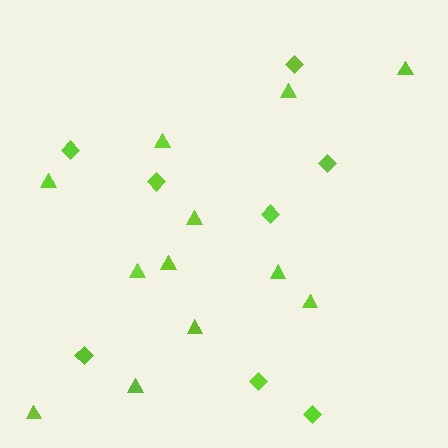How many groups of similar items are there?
There are 2 groups: one group of triangles (12) and one group of diamonds (8).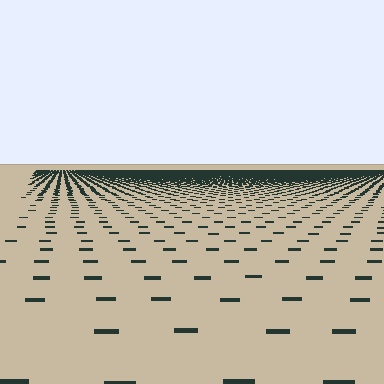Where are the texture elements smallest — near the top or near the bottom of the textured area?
Near the top.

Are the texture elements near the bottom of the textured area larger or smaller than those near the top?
Larger. Near the bottom, elements are closer to the viewer and appear at a bigger on-screen size.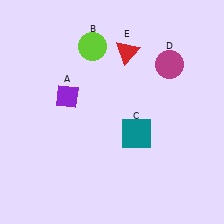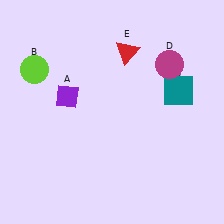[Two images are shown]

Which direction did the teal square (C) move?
The teal square (C) moved up.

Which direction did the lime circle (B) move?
The lime circle (B) moved left.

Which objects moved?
The objects that moved are: the lime circle (B), the teal square (C).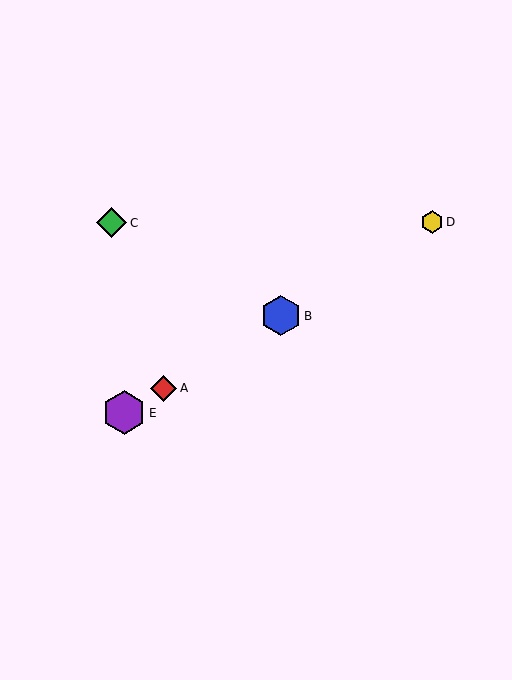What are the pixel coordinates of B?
Object B is at (281, 316).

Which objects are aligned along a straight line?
Objects A, B, D, E are aligned along a straight line.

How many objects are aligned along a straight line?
4 objects (A, B, D, E) are aligned along a straight line.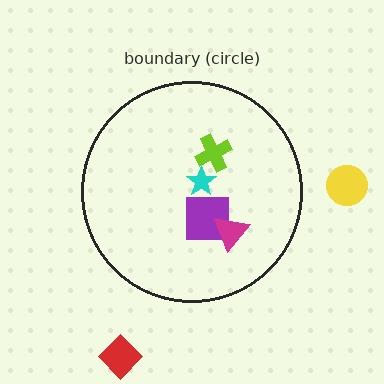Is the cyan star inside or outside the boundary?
Inside.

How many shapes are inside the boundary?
4 inside, 2 outside.